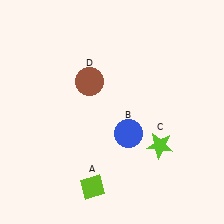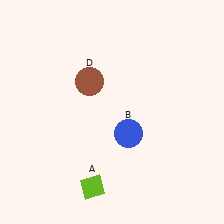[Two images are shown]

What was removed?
The lime star (C) was removed in Image 2.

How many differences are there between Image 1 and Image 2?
There is 1 difference between the two images.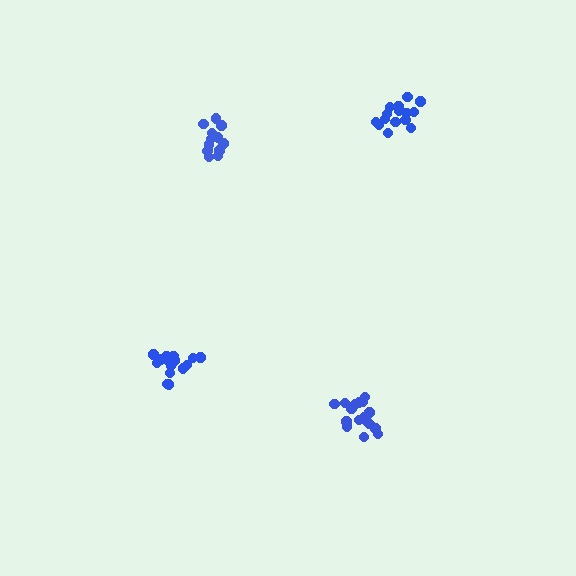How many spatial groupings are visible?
There are 4 spatial groupings.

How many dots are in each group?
Group 1: 17 dots, Group 2: 13 dots, Group 3: 16 dots, Group 4: 15 dots (61 total).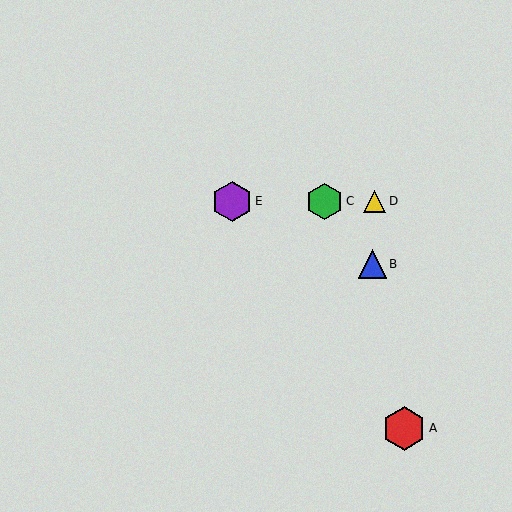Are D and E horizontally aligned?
Yes, both are at y≈201.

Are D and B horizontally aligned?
No, D is at y≈201 and B is at y≈264.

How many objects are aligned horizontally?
3 objects (C, D, E) are aligned horizontally.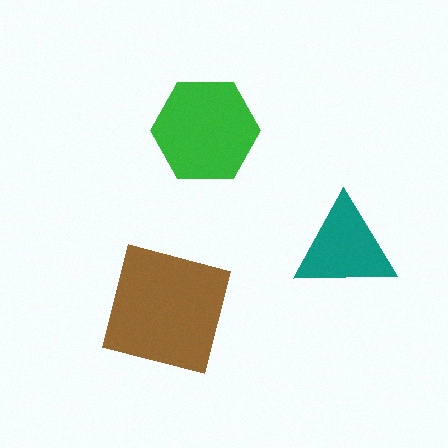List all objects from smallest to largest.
The teal triangle, the green hexagon, the brown square.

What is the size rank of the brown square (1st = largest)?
1st.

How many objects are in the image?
There are 3 objects in the image.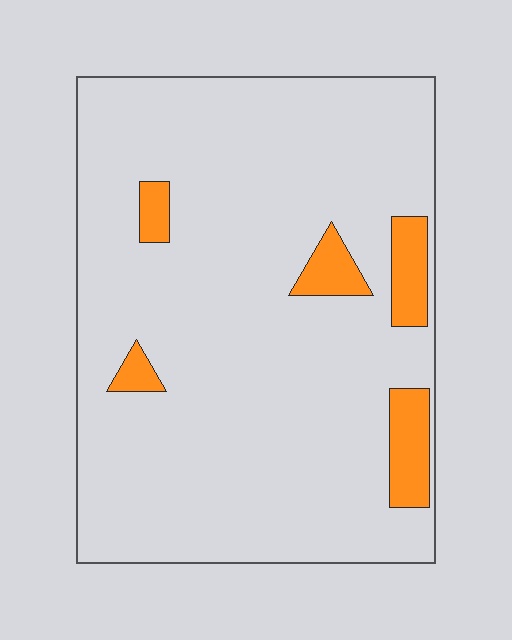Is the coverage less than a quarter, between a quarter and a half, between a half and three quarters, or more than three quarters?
Less than a quarter.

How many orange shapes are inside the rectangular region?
5.